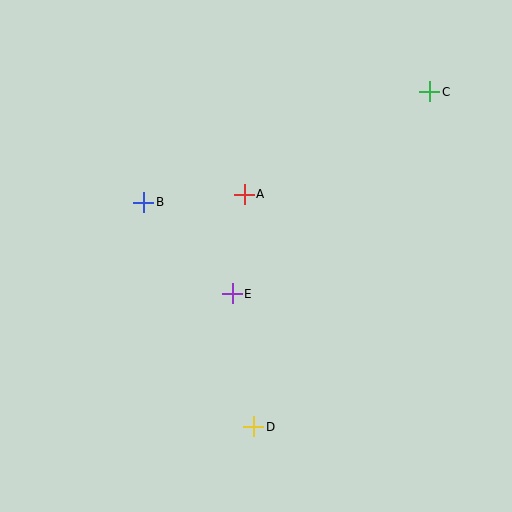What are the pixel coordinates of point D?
Point D is at (254, 427).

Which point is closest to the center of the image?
Point E at (232, 294) is closest to the center.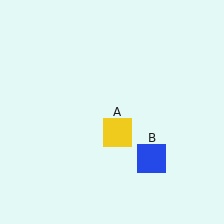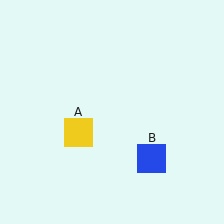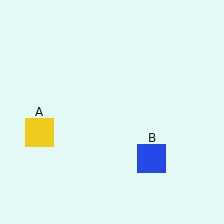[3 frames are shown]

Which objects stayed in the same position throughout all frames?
Blue square (object B) remained stationary.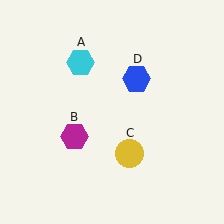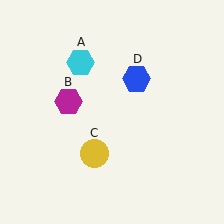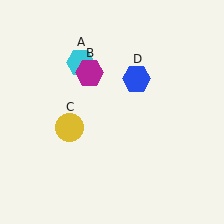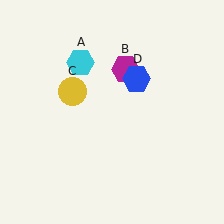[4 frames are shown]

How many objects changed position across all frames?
2 objects changed position: magenta hexagon (object B), yellow circle (object C).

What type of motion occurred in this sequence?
The magenta hexagon (object B), yellow circle (object C) rotated clockwise around the center of the scene.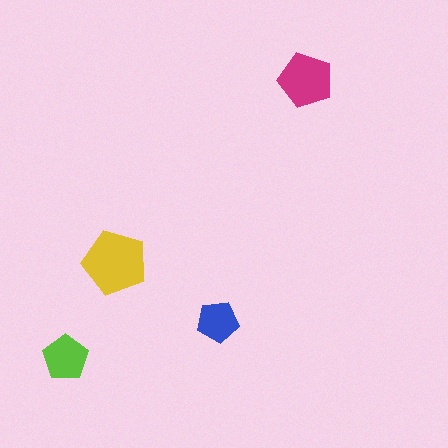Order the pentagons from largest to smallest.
the yellow one, the magenta one, the lime one, the blue one.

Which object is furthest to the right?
The magenta pentagon is rightmost.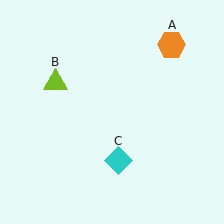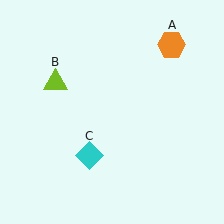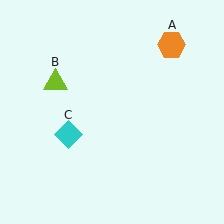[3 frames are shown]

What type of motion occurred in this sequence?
The cyan diamond (object C) rotated clockwise around the center of the scene.